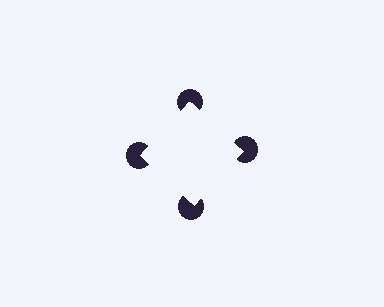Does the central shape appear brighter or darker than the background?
It typically appears slightly brighter than the background, even though no actual brightness change is drawn.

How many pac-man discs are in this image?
There are 4 — one at each vertex of the illusory square.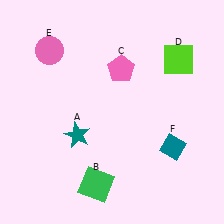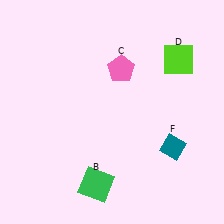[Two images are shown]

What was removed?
The pink circle (E), the teal star (A) were removed in Image 2.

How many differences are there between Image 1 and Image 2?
There are 2 differences between the two images.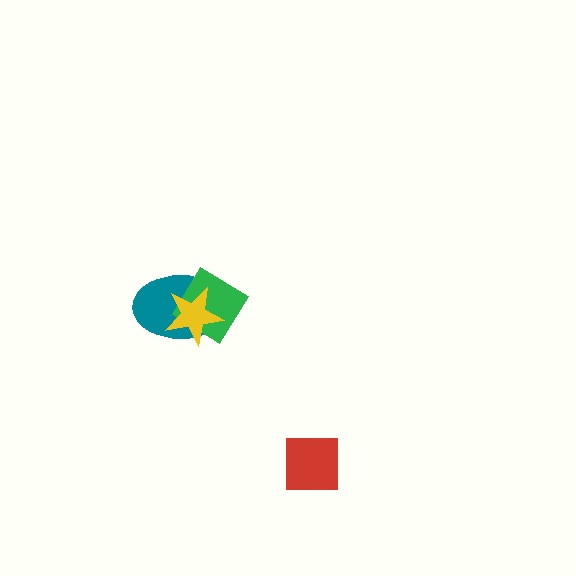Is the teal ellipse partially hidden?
Yes, it is partially covered by another shape.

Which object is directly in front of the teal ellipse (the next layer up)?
The green diamond is directly in front of the teal ellipse.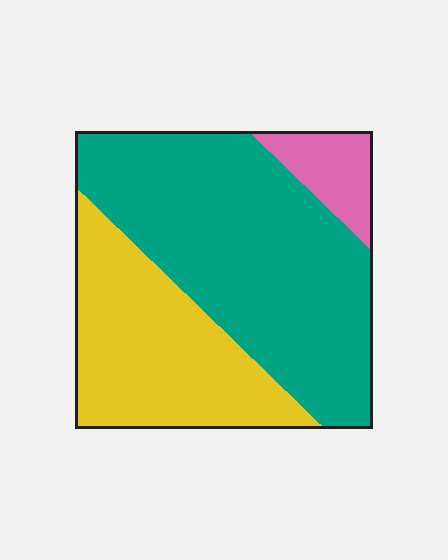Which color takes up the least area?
Pink, at roughly 10%.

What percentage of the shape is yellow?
Yellow covers 34% of the shape.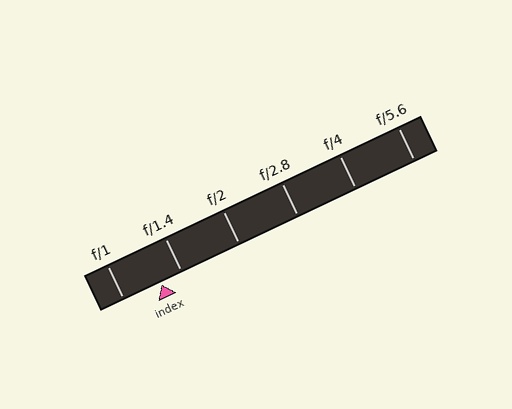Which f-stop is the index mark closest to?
The index mark is closest to f/1.4.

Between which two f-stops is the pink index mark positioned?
The index mark is between f/1 and f/1.4.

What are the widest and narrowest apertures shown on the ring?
The widest aperture shown is f/1 and the narrowest is f/5.6.